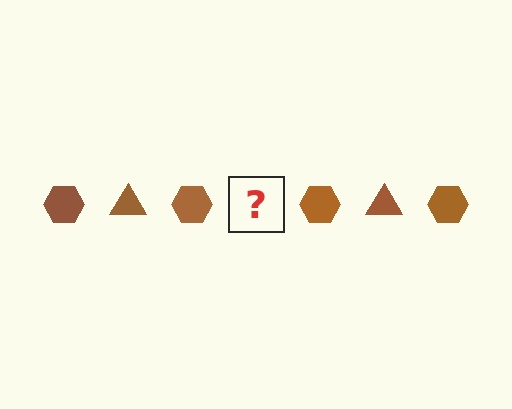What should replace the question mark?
The question mark should be replaced with a brown triangle.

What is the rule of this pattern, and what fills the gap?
The rule is that the pattern cycles through hexagon, triangle shapes in brown. The gap should be filled with a brown triangle.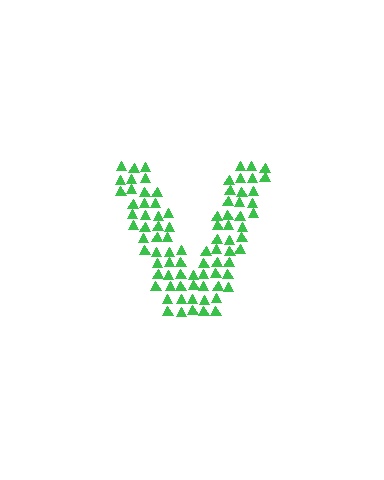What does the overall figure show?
The overall figure shows the letter V.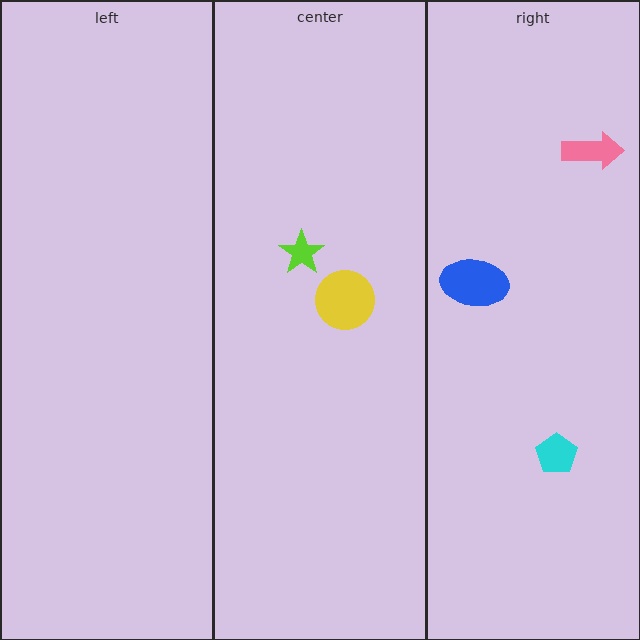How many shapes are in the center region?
2.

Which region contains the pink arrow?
The right region.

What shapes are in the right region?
The cyan pentagon, the blue ellipse, the pink arrow.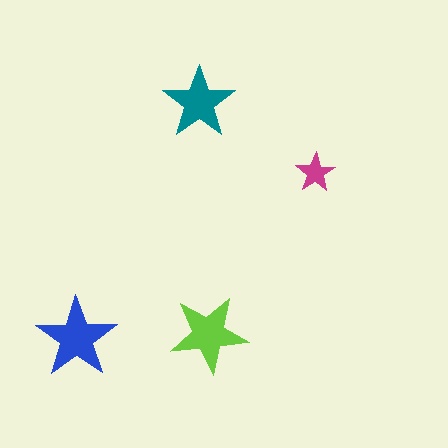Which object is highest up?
The teal star is topmost.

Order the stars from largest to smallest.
the blue one, the lime one, the teal one, the magenta one.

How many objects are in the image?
There are 4 objects in the image.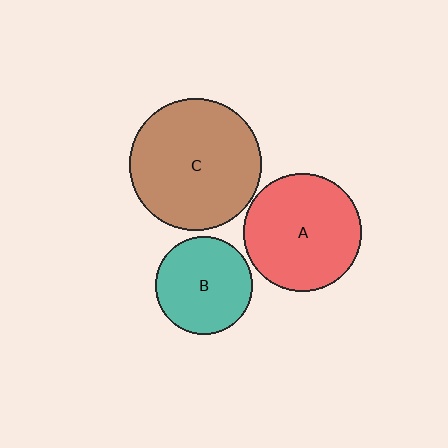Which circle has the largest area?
Circle C (brown).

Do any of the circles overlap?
No, none of the circles overlap.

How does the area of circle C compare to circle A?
Approximately 1.3 times.